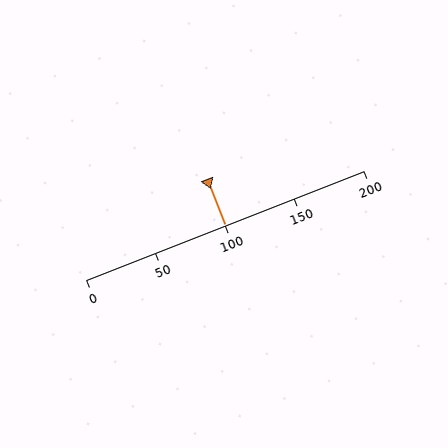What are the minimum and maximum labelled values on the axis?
The axis runs from 0 to 200.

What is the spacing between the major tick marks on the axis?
The major ticks are spaced 50 apart.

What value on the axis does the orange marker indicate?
The marker indicates approximately 100.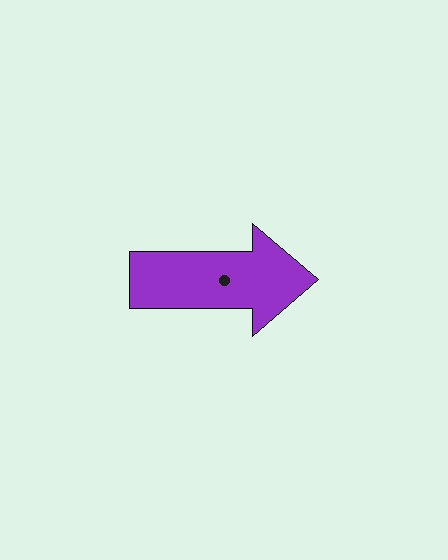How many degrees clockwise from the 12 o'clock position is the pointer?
Approximately 90 degrees.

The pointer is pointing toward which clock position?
Roughly 3 o'clock.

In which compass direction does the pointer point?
East.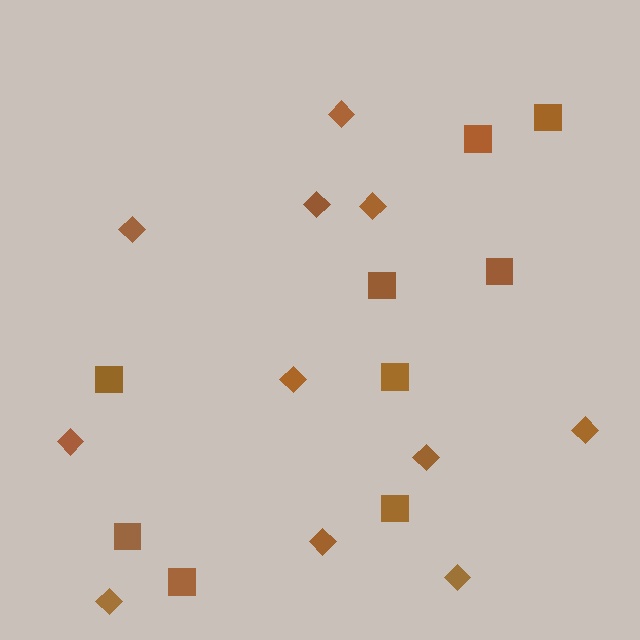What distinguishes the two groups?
There are 2 groups: one group of squares (9) and one group of diamonds (11).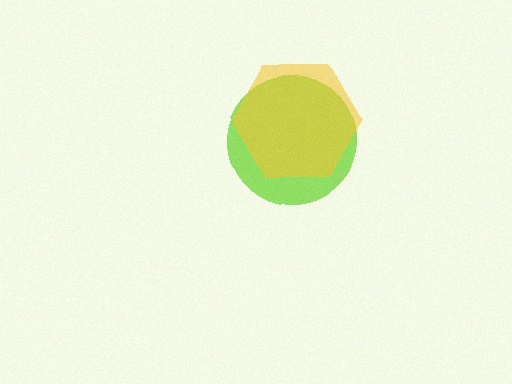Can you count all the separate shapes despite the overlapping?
Yes, there are 2 separate shapes.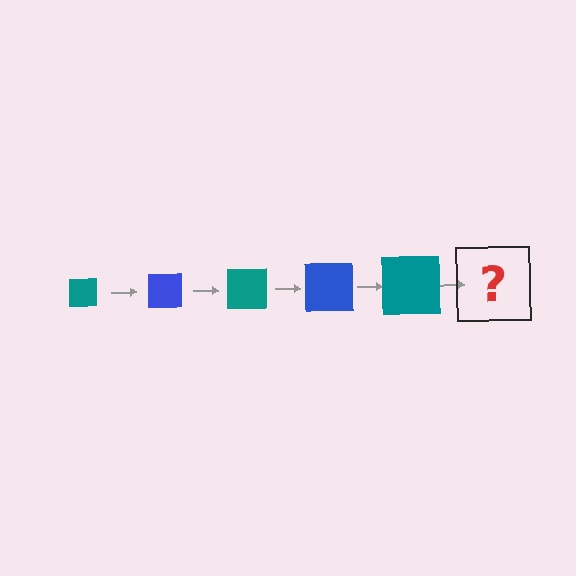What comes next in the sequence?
The next element should be a blue square, larger than the previous one.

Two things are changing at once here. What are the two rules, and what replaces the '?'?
The two rules are that the square grows larger each step and the color cycles through teal and blue. The '?' should be a blue square, larger than the previous one.